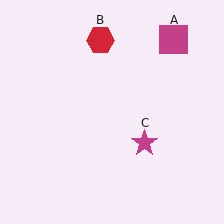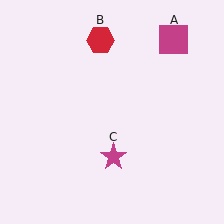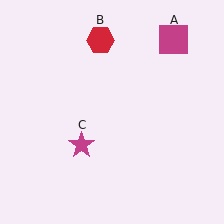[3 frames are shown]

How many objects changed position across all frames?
1 object changed position: magenta star (object C).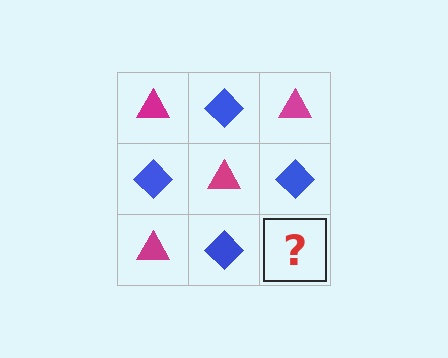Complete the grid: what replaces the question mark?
The question mark should be replaced with a magenta triangle.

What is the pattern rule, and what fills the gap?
The rule is that it alternates magenta triangle and blue diamond in a checkerboard pattern. The gap should be filled with a magenta triangle.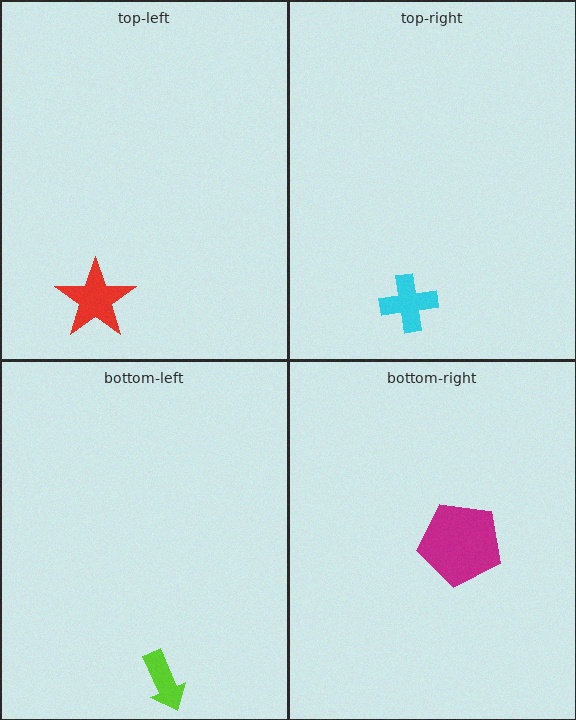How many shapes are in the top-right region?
1.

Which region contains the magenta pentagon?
The bottom-right region.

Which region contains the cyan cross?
The top-right region.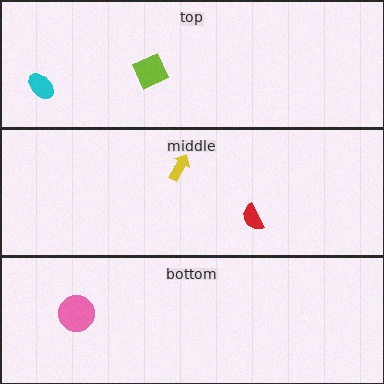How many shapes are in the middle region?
2.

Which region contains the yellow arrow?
The middle region.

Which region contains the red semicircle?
The middle region.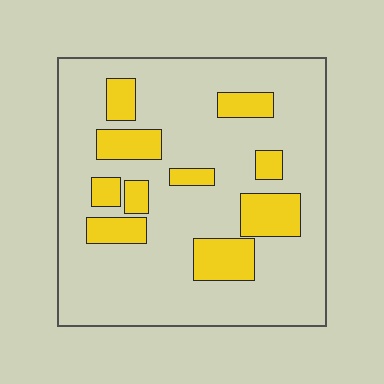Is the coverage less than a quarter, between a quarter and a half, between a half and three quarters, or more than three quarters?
Less than a quarter.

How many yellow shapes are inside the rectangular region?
10.